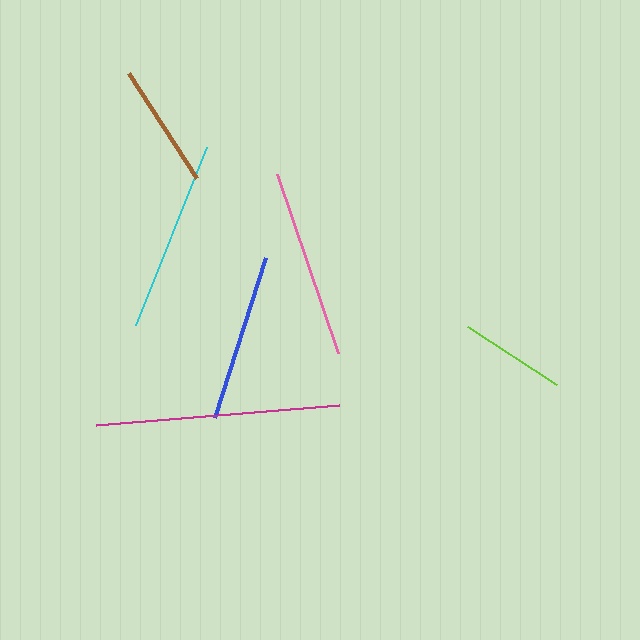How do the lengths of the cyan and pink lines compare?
The cyan and pink lines are approximately the same length.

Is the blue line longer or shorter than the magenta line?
The magenta line is longer than the blue line.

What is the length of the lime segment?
The lime segment is approximately 105 pixels long.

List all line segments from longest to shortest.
From longest to shortest: magenta, cyan, pink, blue, brown, lime.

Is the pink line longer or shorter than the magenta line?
The magenta line is longer than the pink line.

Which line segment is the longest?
The magenta line is the longest at approximately 244 pixels.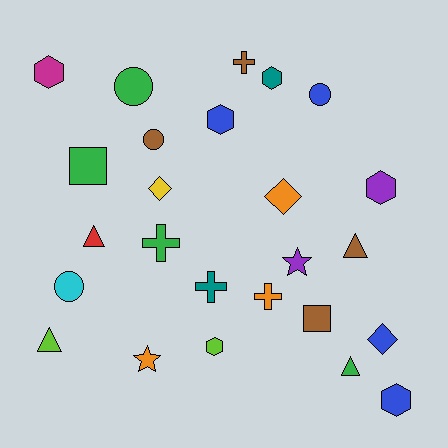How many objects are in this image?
There are 25 objects.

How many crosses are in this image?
There are 4 crosses.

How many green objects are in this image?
There are 4 green objects.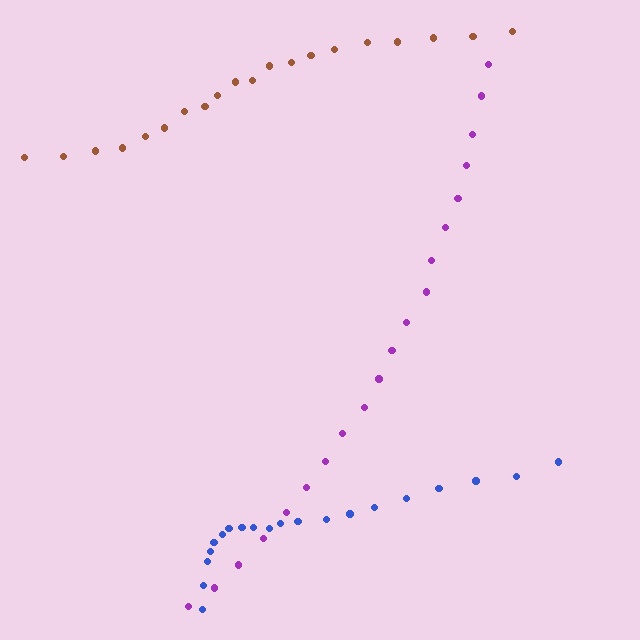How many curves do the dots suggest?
There are 3 distinct paths.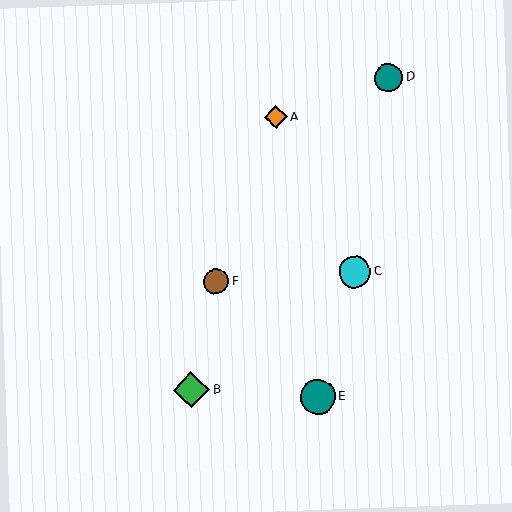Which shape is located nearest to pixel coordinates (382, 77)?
The teal circle (labeled D) at (389, 77) is nearest to that location.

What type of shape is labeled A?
Shape A is an orange diamond.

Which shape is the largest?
The green diamond (labeled B) is the largest.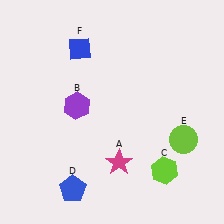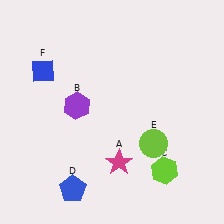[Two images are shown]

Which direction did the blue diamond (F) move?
The blue diamond (F) moved left.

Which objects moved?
The objects that moved are: the lime circle (E), the blue diamond (F).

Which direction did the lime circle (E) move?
The lime circle (E) moved left.